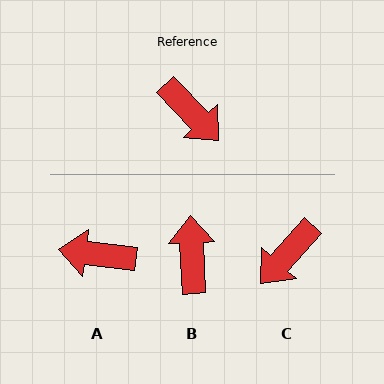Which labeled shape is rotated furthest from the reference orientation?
A, about 140 degrees away.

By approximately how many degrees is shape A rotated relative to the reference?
Approximately 140 degrees clockwise.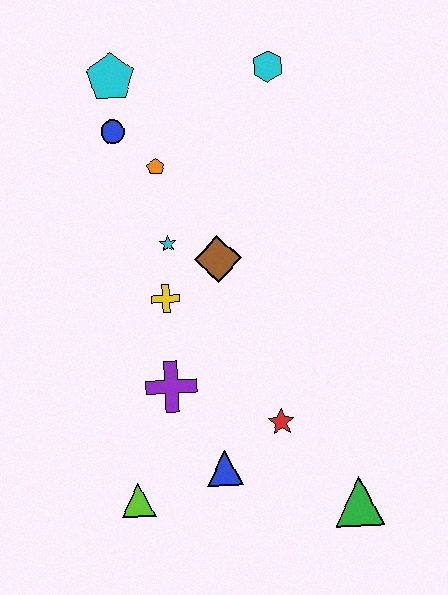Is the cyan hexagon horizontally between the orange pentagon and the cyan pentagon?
No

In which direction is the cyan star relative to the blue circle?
The cyan star is below the blue circle.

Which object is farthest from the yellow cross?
The green triangle is farthest from the yellow cross.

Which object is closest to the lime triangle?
The blue triangle is closest to the lime triangle.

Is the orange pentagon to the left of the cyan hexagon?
Yes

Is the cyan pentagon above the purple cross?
Yes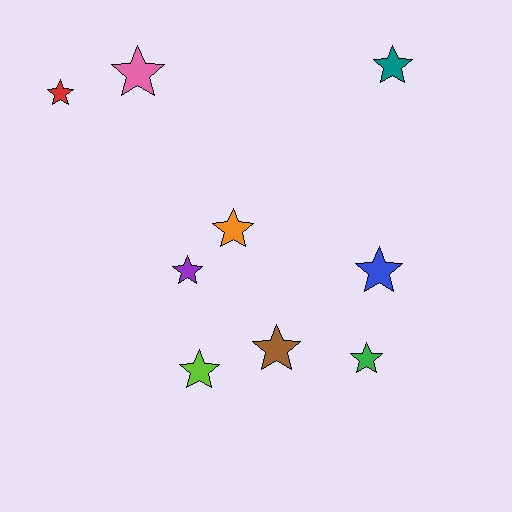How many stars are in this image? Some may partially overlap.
There are 9 stars.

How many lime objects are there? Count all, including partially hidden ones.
There is 1 lime object.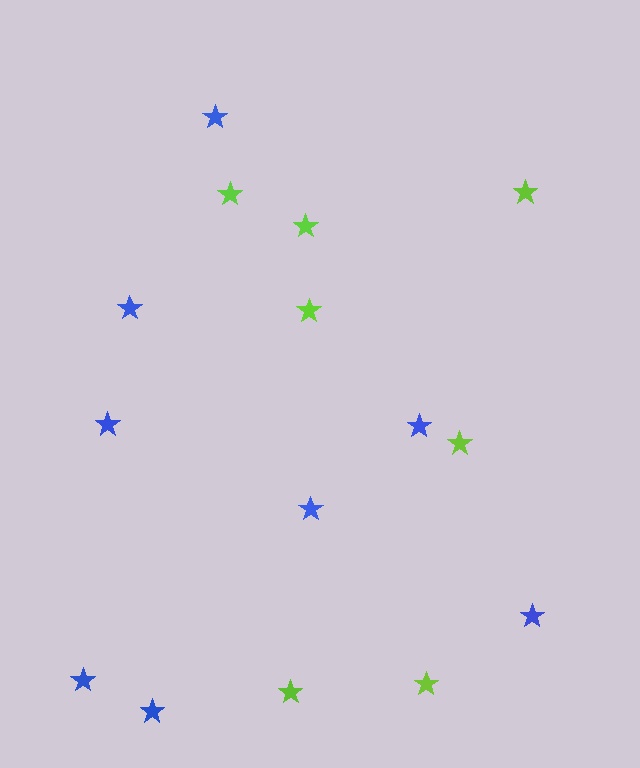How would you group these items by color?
There are 2 groups: one group of blue stars (8) and one group of lime stars (7).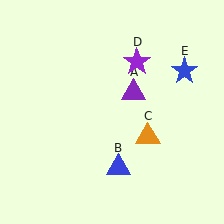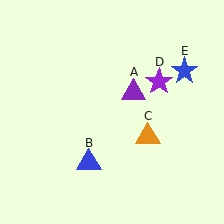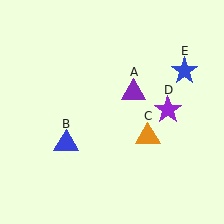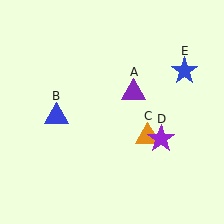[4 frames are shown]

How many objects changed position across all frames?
2 objects changed position: blue triangle (object B), purple star (object D).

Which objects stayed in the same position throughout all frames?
Purple triangle (object A) and orange triangle (object C) and blue star (object E) remained stationary.